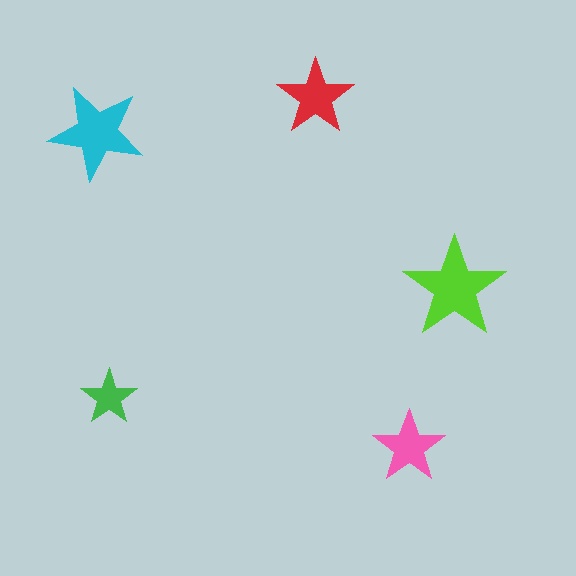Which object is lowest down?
The pink star is bottommost.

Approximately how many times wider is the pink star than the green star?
About 1.5 times wider.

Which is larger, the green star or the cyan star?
The cyan one.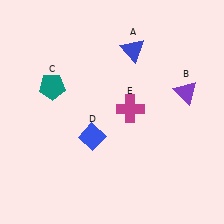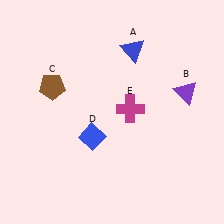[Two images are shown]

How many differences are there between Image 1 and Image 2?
There is 1 difference between the two images.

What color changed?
The pentagon (C) changed from teal in Image 1 to brown in Image 2.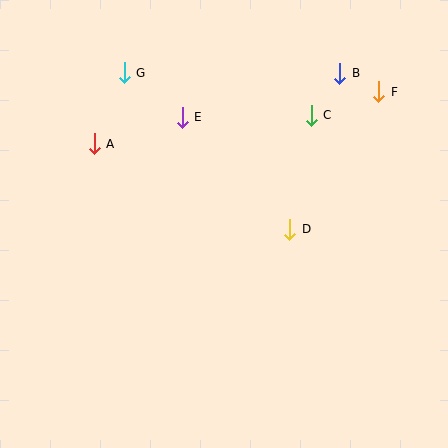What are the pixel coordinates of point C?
Point C is at (311, 115).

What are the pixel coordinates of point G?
Point G is at (124, 73).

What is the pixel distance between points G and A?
The distance between G and A is 77 pixels.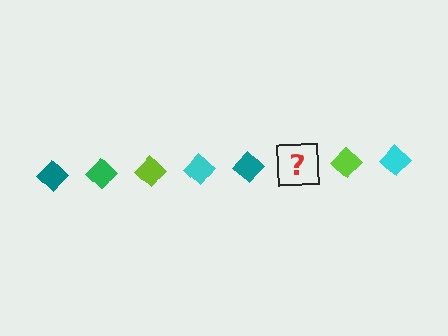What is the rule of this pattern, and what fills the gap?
The rule is that the pattern cycles through teal, green, lime, cyan diamonds. The gap should be filled with a green diamond.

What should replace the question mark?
The question mark should be replaced with a green diamond.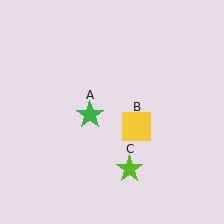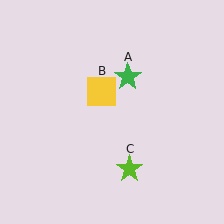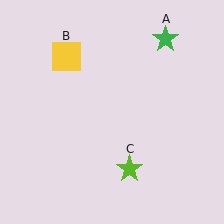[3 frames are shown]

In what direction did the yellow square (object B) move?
The yellow square (object B) moved up and to the left.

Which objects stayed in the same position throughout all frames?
Lime star (object C) remained stationary.